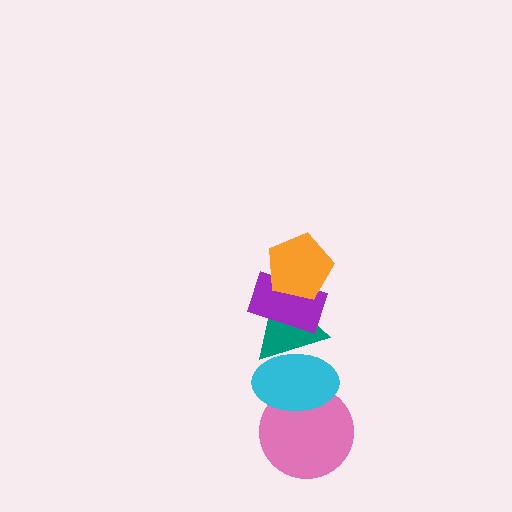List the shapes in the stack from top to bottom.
From top to bottom: the orange pentagon, the purple rectangle, the teal triangle, the cyan ellipse, the pink circle.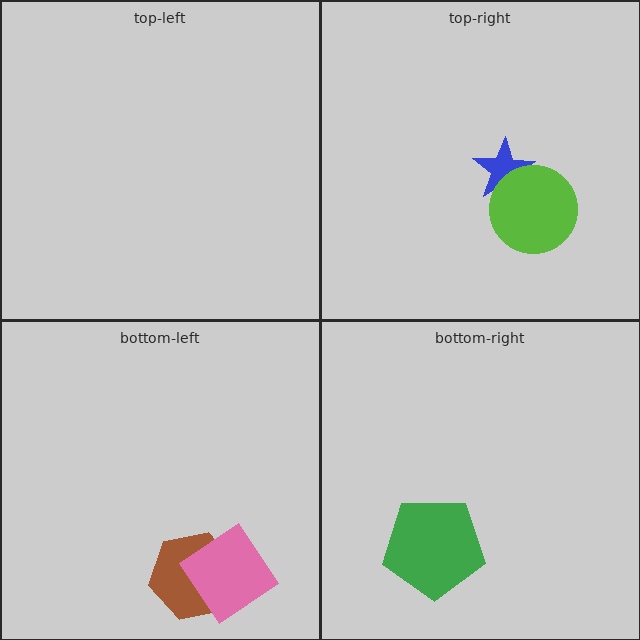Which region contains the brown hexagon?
The bottom-left region.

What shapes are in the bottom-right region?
The green pentagon.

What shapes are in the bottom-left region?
The brown hexagon, the pink diamond.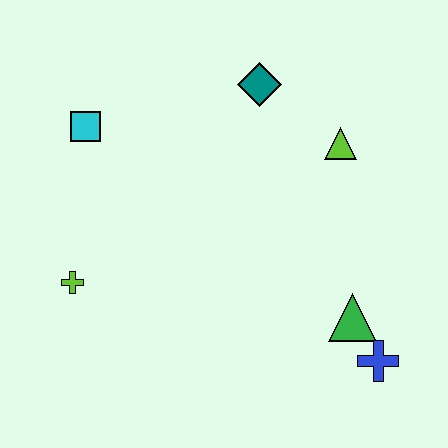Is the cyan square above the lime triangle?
Yes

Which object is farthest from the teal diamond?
The blue cross is farthest from the teal diamond.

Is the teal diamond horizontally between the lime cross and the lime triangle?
Yes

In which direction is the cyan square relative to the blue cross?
The cyan square is to the left of the blue cross.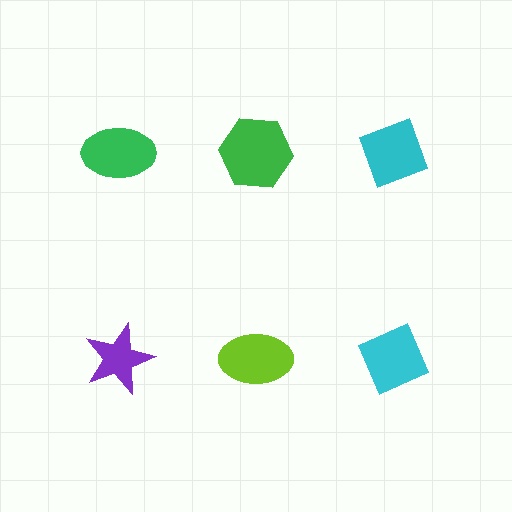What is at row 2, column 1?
A purple star.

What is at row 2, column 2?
A lime ellipse.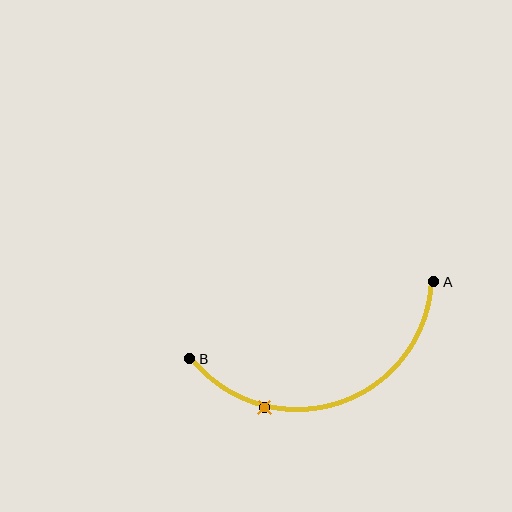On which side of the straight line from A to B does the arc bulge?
The arc bulges below the straight line connecting A and B.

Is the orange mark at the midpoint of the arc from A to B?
No. The orange mark lies on the arc but is closer to endpoint B. The arc midpoint would be at the point on the curve equidistant along the arc from both A and B.